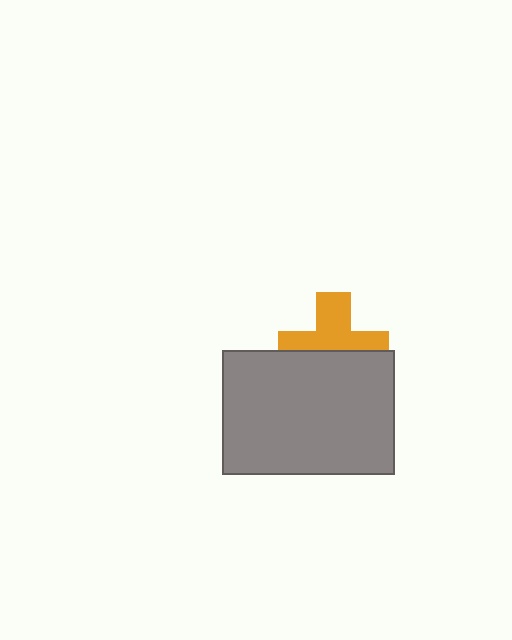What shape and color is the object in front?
The object in front is a gray rectangle.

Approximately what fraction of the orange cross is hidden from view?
Roughly 48% of the orange cross is hidden behind the gray rectangle.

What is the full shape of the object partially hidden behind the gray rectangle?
The partially hidden object is an orange cross.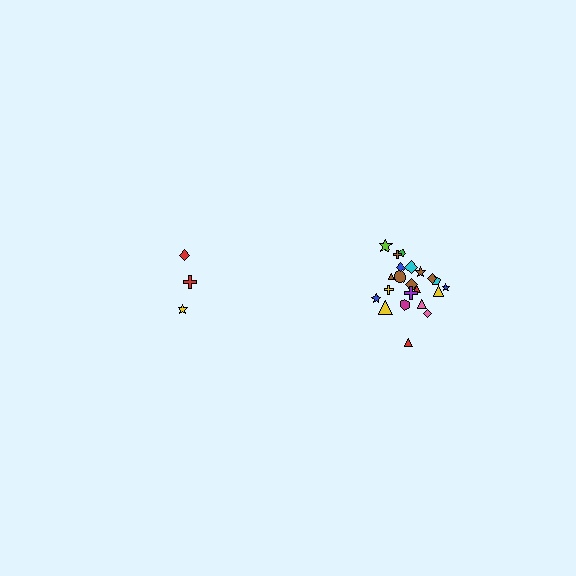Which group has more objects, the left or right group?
The right group.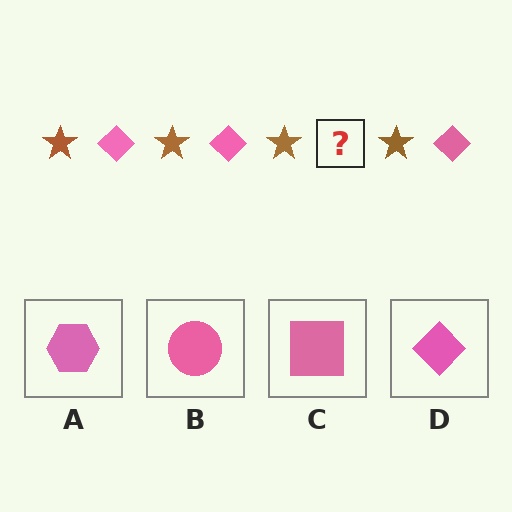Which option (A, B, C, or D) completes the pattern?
D.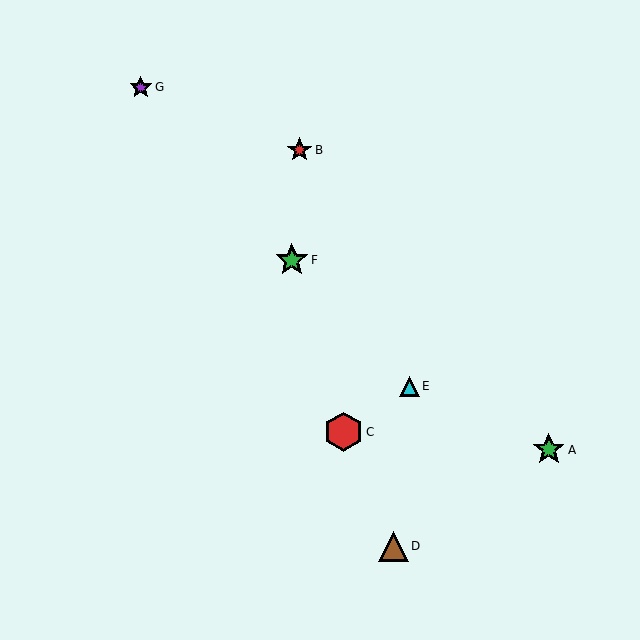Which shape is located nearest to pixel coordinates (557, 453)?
The green star (labeled A) at (549, 450) is nearest to that location.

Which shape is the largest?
The red hexagon (labeled C) is the largest.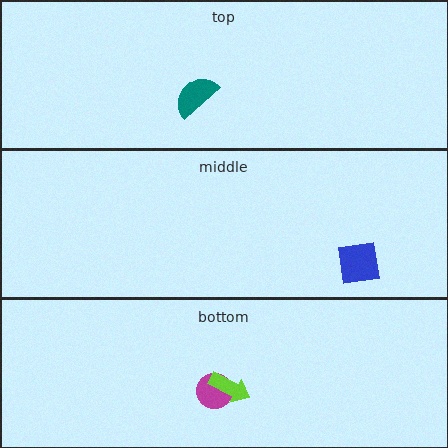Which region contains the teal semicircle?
The top region.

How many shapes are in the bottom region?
2.